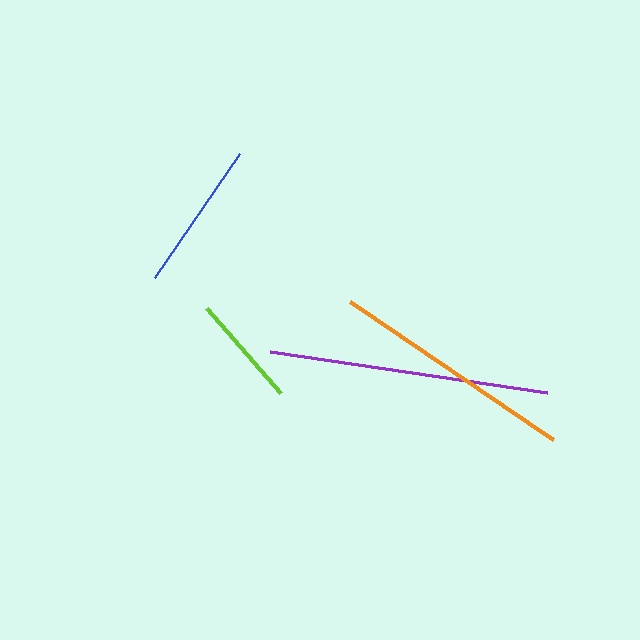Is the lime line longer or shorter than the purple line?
The purple line is longer than the lime line.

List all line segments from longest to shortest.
From longest to shortest: purple, orange, blue, lime.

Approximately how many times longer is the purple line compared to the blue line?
The purple line is approximately 1.9 times the length of the blue line.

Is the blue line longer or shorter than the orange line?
The orange line is longer than the blue line.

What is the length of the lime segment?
The lime segment is approximately 113 pixels long.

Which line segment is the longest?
The purple line is the longest at approximately 280 pixels.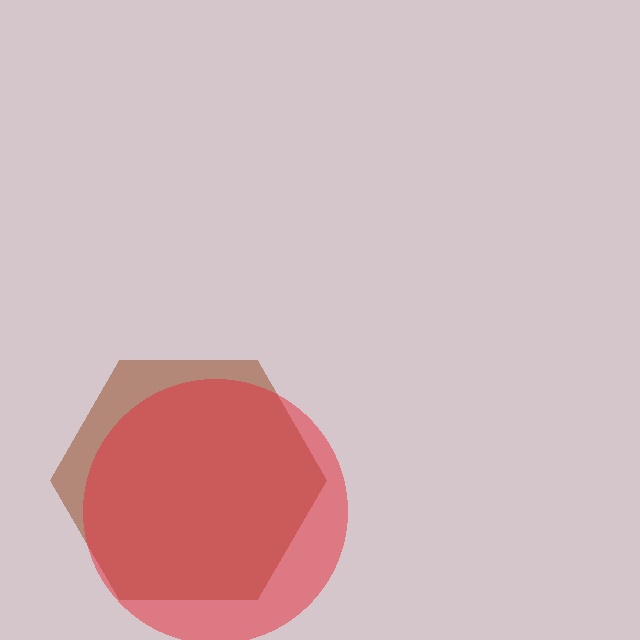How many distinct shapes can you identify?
There are 2 distinct shapes: a brown hexagon, a red circle.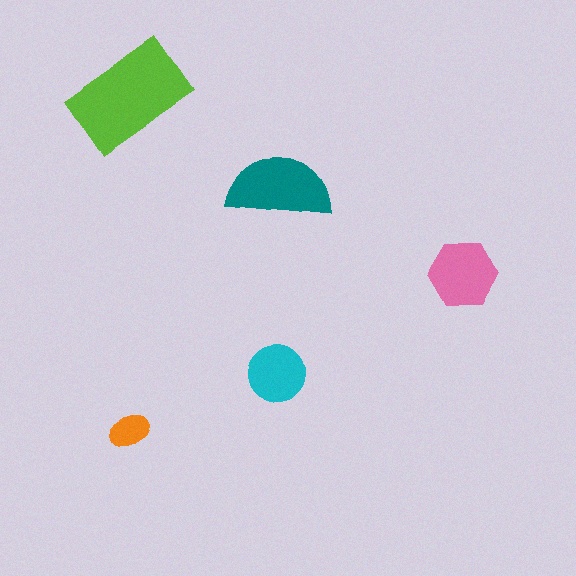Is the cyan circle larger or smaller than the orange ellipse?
Larger.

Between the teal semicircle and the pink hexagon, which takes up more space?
The teal semicircle.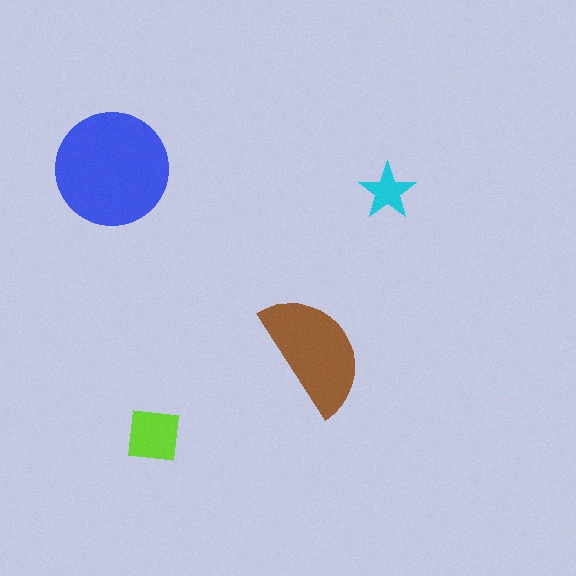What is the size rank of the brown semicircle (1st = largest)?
2nd.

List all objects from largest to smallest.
The blue circle, the brown semicircle, the lime square, the cyan star.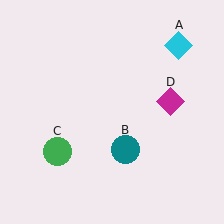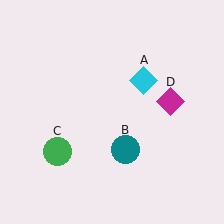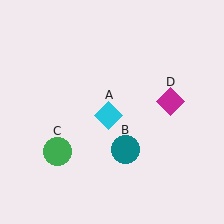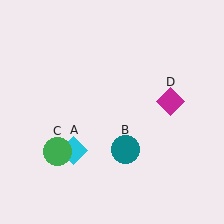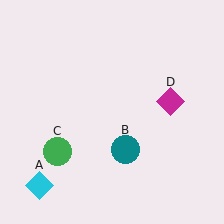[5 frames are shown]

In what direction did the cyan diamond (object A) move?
The cyan diamond (object A) moved down and to the left.